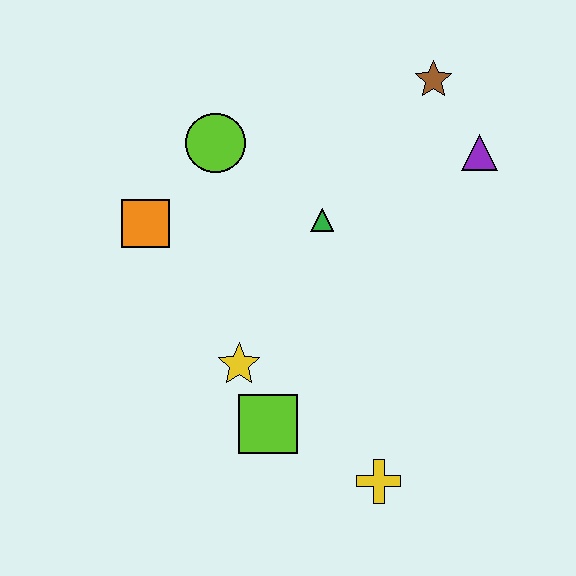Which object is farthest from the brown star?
The yellow cross is farthest from the brown star.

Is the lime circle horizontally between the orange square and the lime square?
Yes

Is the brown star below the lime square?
No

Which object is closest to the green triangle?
The lime circle is closest to the green triangle.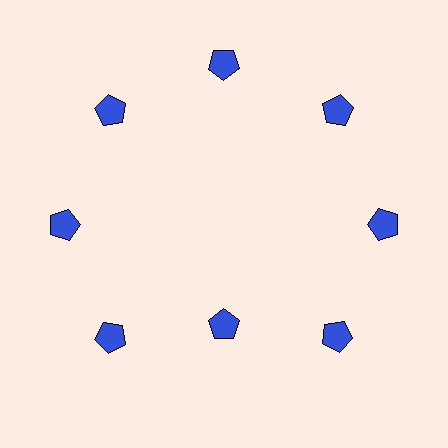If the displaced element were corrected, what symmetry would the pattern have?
It would have 8-fold rotational symmetry — the pattern would map onto itself every 45 degrees.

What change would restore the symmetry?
The symmetry would be restored by moving it outward, back onto the ring so that all 8 pentagons sit at equal angles and equal distance from the center.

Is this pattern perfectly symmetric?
No. The 8 blue pentagons are arranged in a ring, but one element near the 6 o'clock position is pulled inward toward the center, breaking the 8-fold rotational symmetry.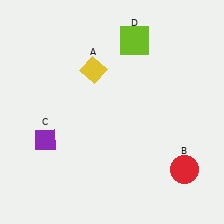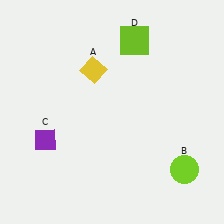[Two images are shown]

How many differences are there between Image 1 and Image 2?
There is 1 difference between the two images.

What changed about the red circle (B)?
In Image 1, B is red. In Image 2, it changed to lime.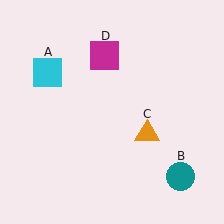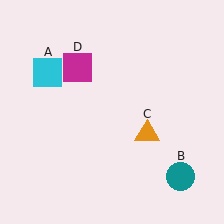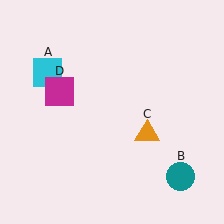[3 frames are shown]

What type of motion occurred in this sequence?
The magenta square (object D) rotated counterclockwise around the center of the scene.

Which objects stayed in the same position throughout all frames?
Cyan square (object A) and teal circle (object B) and orange triangle (object C) remained stationary.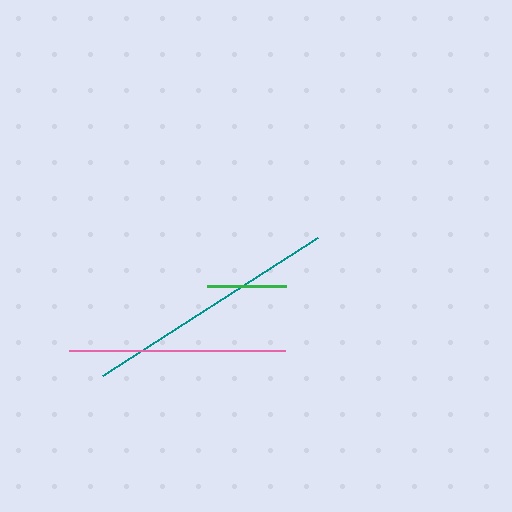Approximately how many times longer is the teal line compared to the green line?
The teal line is approximately 3.3 times the length of the green line.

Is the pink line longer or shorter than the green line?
The pink line is longer than the green line.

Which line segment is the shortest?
The green line is the shortest at approximately 78 pixels.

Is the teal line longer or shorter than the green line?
The teal line is longer than the green line.